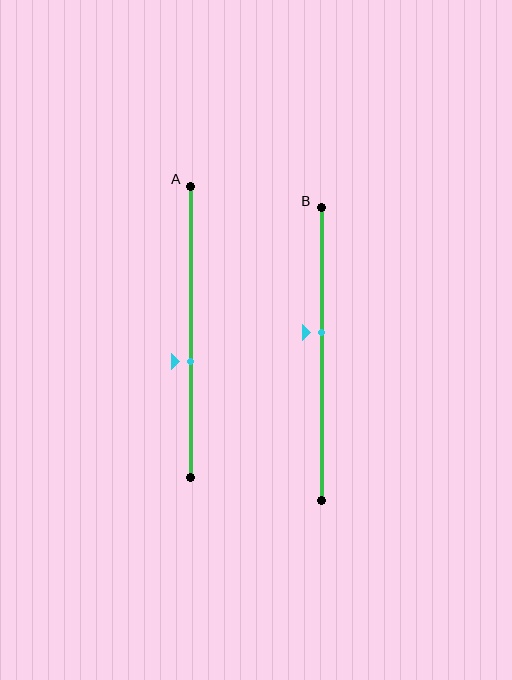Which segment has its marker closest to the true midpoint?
Segment B has its marker closest to the true midpoint.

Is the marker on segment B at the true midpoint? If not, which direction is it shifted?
No, the marker on segment B is shifted upward by about 7% of the segment length.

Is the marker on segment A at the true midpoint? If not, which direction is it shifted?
No, the marker on segment A is shifted downward by about 10% of the segment length.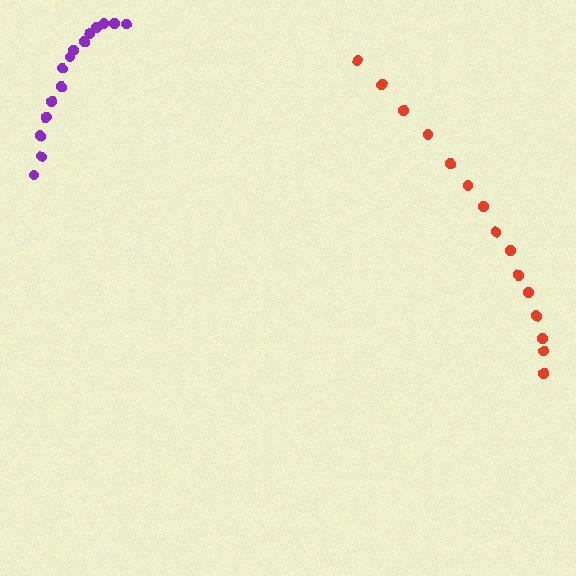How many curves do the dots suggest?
There are 2 distinct paths.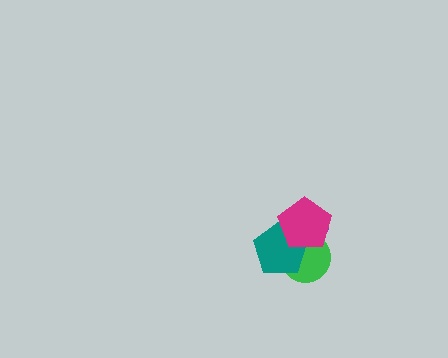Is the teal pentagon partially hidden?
Yes, it is partially covered by another shape.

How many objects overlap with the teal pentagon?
3 objects overlap with the teal pentagon.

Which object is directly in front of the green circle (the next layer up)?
The teal pentagon is directly in front of the green circle.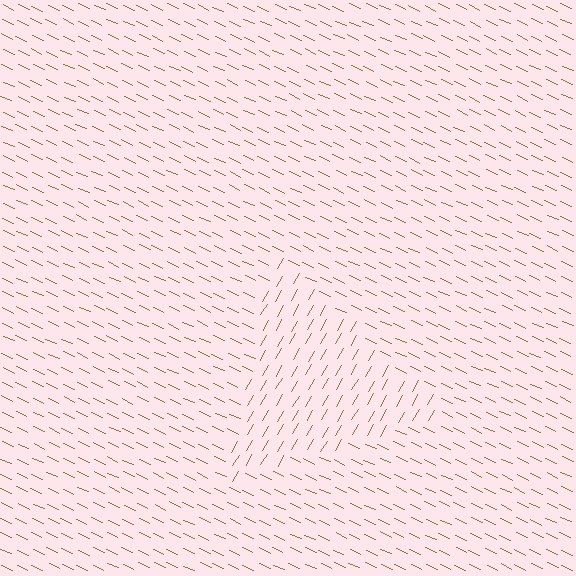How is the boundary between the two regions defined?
The boundary is defined purely by a change in line orientation (approximately 85 degrees difference). All lines are the same color and thickness.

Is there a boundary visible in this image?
Yes, there is a texture boundary formed by a change in line orientation.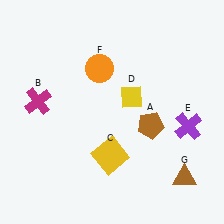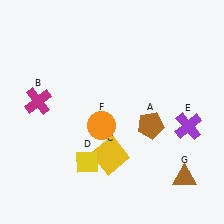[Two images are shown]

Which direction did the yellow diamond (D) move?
The yellow diamond (D) moved down.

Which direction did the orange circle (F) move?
The orange circle (F) moved down.